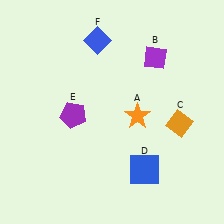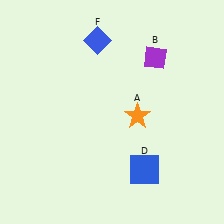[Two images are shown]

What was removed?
The orange diamond (C), the purple pentagon (E) were removed in Image 2.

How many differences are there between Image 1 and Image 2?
There are 2 differences between the two images.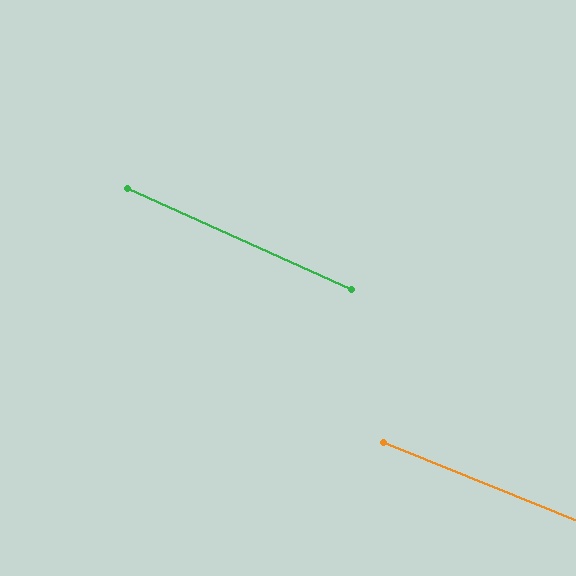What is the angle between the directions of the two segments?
Approximately 2 degrees.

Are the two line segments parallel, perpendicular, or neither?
Parallel — their directions differ by only 1.9°.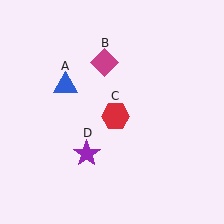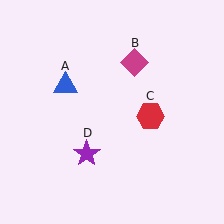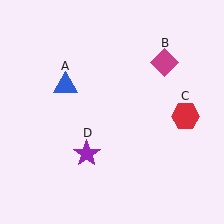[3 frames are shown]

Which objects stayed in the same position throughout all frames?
Blue triangle (object A) and purple star (object D) remained stationary.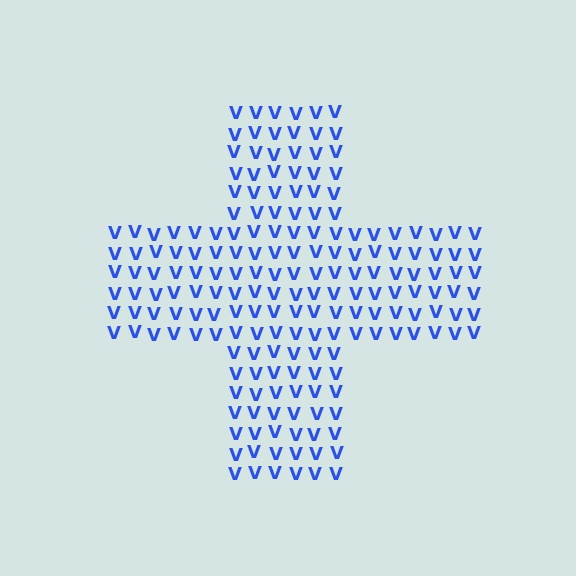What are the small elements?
The small elements are letter V's.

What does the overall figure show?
The overall figure shows a cross.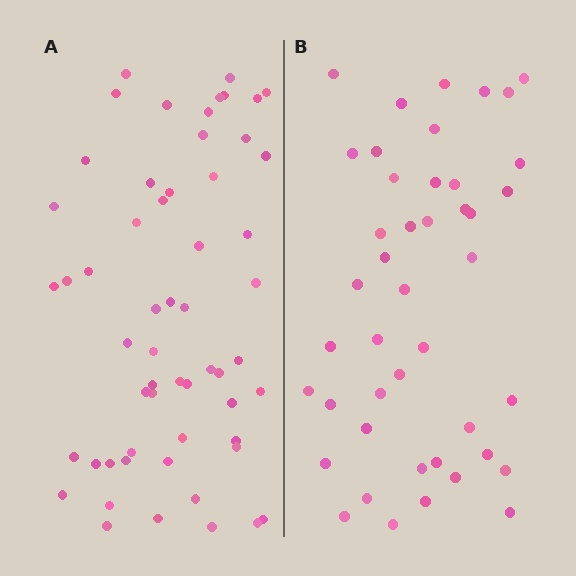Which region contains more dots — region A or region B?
Region A (the left region) has more dots.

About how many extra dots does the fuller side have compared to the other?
Region A has approximately 15 more dots than region B.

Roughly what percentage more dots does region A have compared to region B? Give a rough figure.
About 30% more.